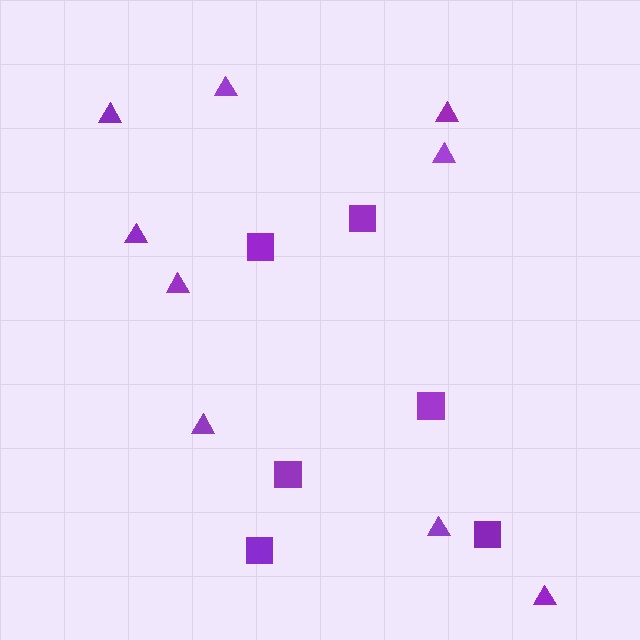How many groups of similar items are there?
There are 2 groups: one group of squares (6) and one group of triangles (9).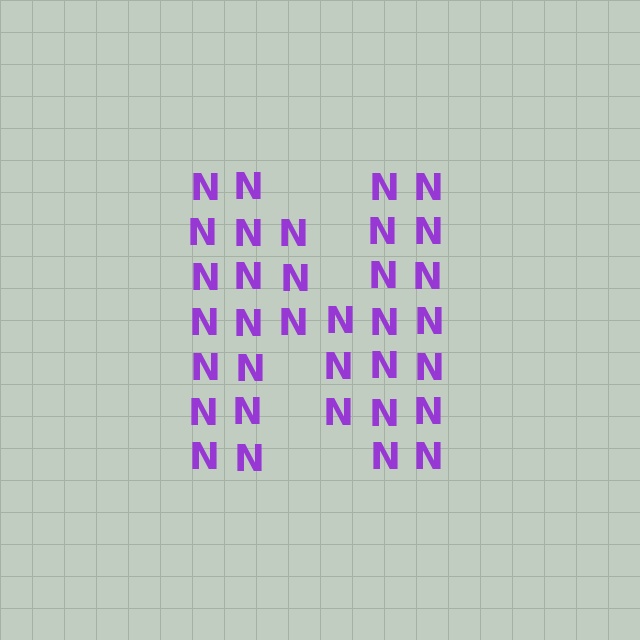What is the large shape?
The large shape is the letter N.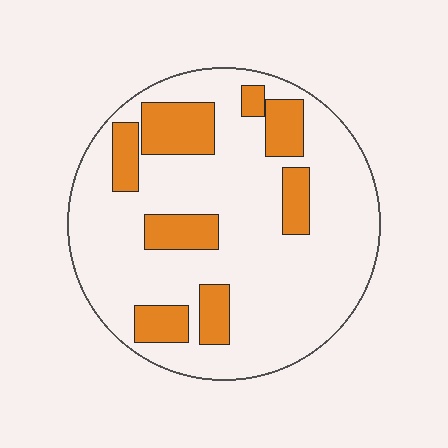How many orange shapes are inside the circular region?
8.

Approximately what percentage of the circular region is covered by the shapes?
Approximately 25%.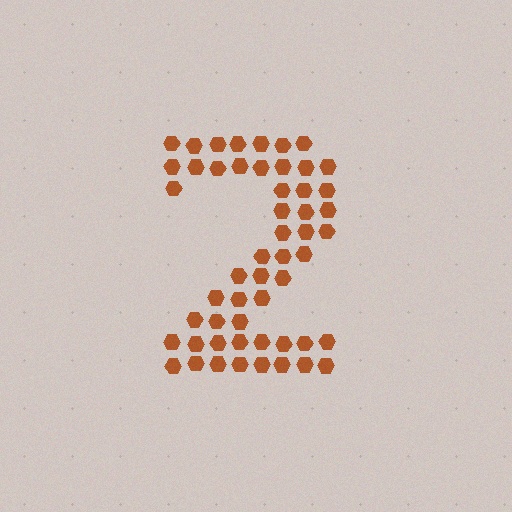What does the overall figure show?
The overall figure shows the digit 2.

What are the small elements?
The small elements are hexagons.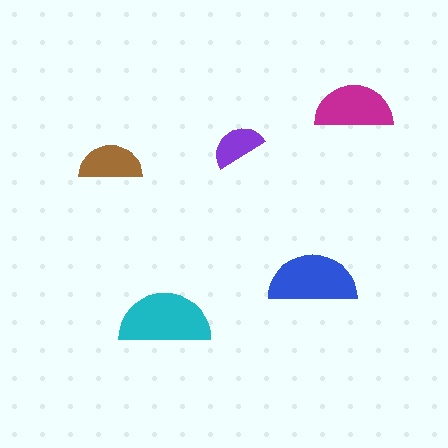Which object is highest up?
The magenta semicircle is topmost.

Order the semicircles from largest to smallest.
the cyan one, the blue one, the magenta one, the brown one, the purple one.